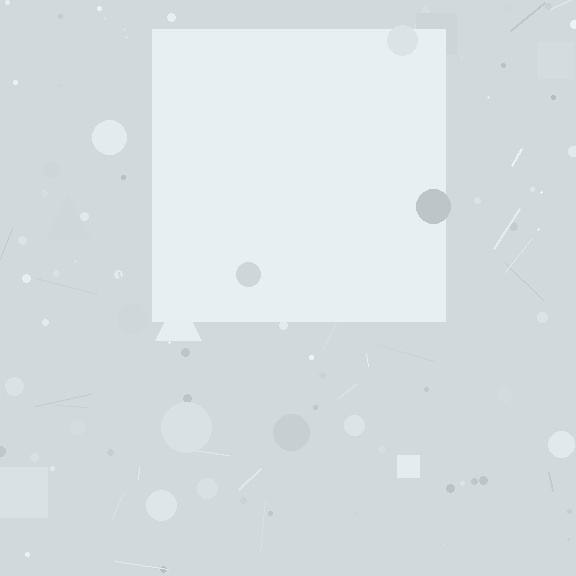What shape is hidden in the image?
A square is hidden in the image.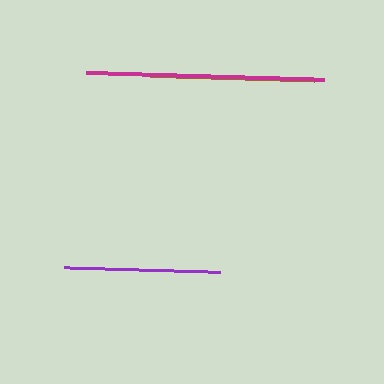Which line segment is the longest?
The magenta line is the longest at approximately 238 pixels.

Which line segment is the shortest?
The purple line is the shortest at approximately 156 pixels.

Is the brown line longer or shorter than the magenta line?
The magenta line is longer than the brown line.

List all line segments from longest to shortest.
From longest to shortest: magenta, brown, purple.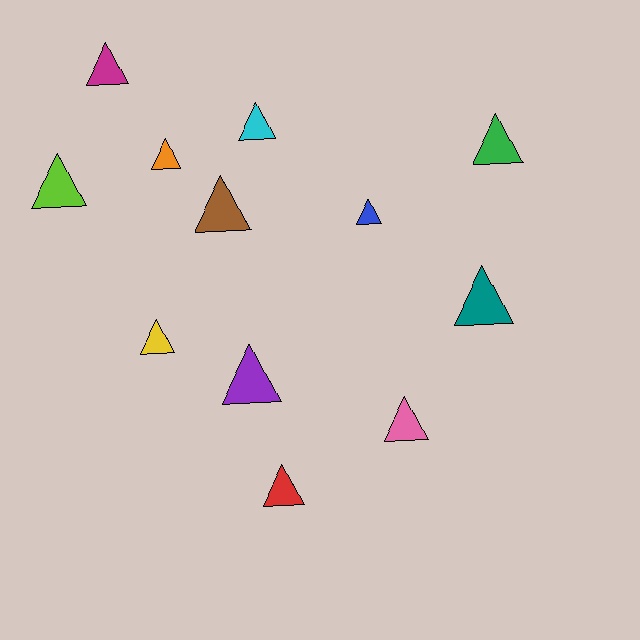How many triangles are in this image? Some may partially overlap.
There are 12 triangles.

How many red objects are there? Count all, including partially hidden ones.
There is 1 red object.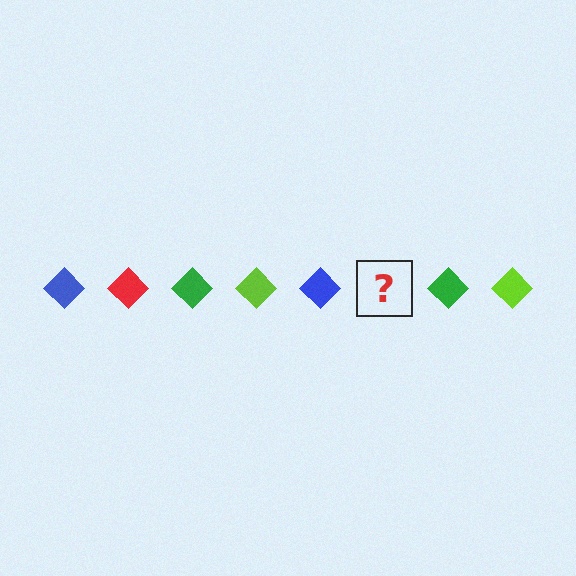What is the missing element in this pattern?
The missing element is a red diamond.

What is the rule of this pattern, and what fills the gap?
The rule is that the pattern cycles through blue, red, green, lime diamonds. The gap should be filled with a red diamond.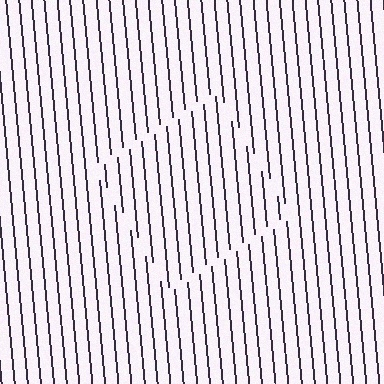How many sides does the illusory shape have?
4 sides — the line-ends trace a square.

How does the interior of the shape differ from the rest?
The interior of the shape contains the same grating, shifted by half a period — the contour is defined by the phase discontinuity where line-ends from the inner and outer gratings abut.